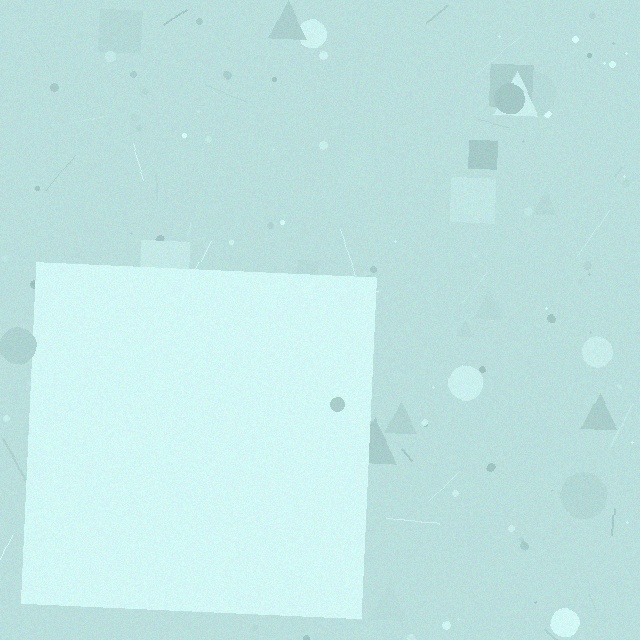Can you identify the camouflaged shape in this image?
The camouflaged shape is a square.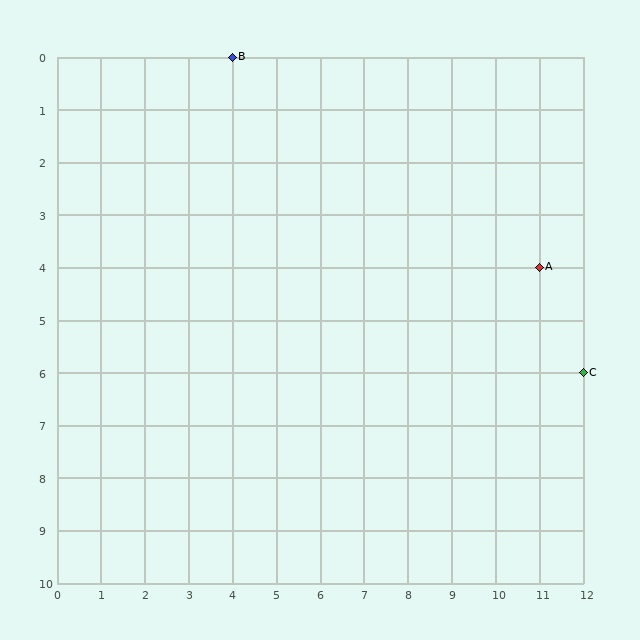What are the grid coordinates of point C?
Point C is at grid coordinates (12, 6).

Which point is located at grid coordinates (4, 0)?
Point B is at (4, 0).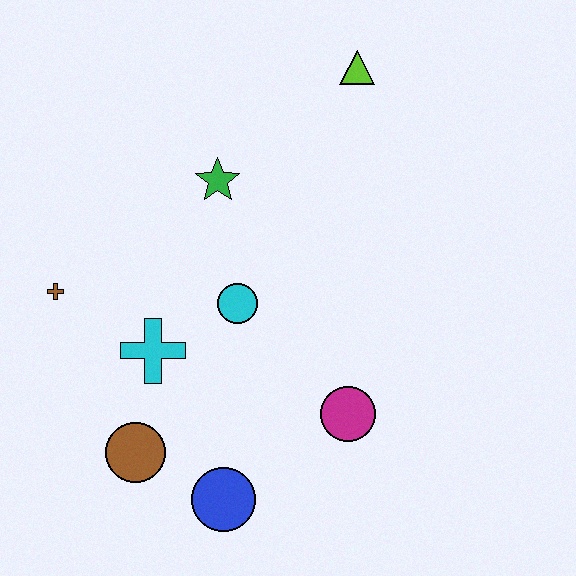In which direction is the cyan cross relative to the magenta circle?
The cyan cross is to the left of the magenta circle.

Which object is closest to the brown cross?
The cyan cross is closest to the brown cross.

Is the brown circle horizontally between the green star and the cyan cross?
No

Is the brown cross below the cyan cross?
No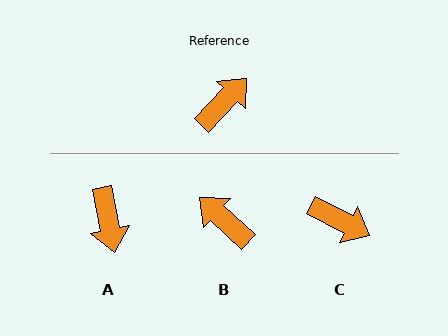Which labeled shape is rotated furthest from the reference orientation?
A, about 125 degrees away.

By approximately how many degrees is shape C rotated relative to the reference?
Approximately 74 degrees clockwise.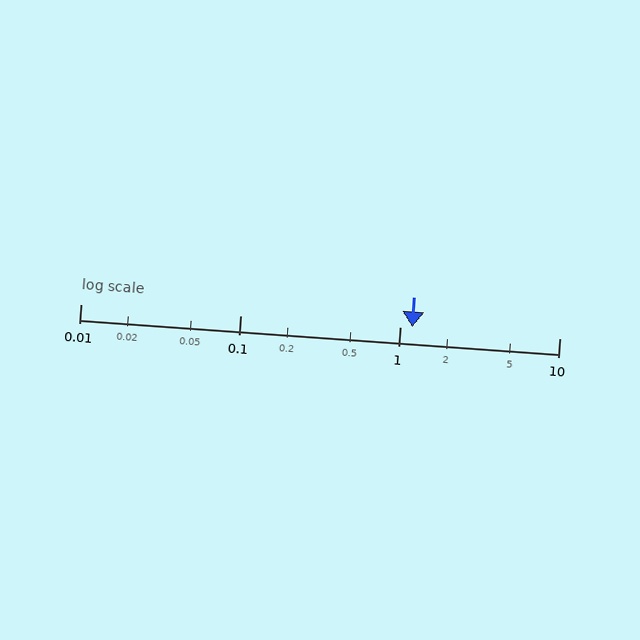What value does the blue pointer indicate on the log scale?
The pointer indicates approximately 1.2.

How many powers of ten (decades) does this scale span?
The scale spans 3 decades, from 0.01 to 10.